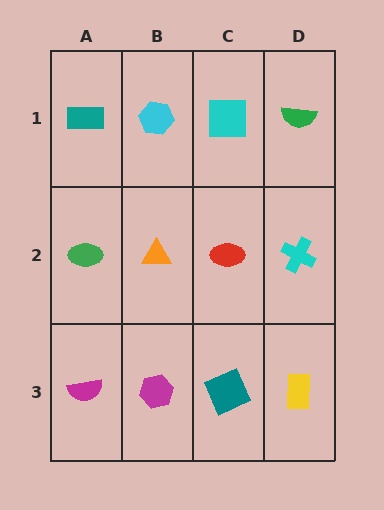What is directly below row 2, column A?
A magenta semicircle.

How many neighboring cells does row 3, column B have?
3.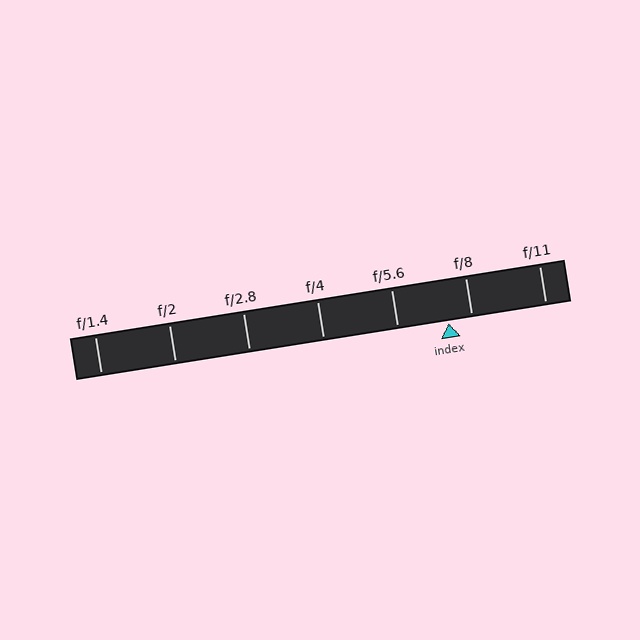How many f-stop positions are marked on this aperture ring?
There are 7 f-stop positions marked.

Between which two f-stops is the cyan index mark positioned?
The index mark is between f/5.6 and f/8.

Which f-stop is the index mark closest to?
The index mark is closest to f/8.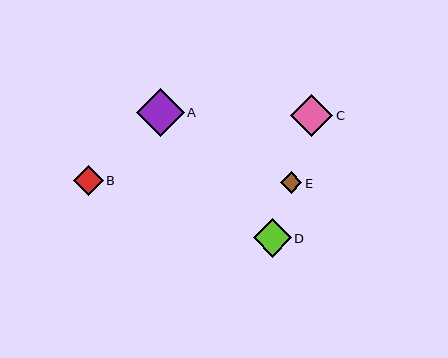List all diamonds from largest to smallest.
From largest to smallest: A, C, D, B, E.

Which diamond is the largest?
Diamond A is the largest with a size of approximately 48 pixels.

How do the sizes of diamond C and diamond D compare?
Diamond C and diamond D are approximately the same size.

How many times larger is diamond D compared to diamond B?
Diamond D is approximately 1.3 times the size of diamond B.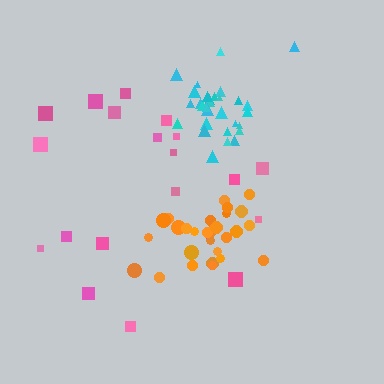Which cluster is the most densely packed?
Orange.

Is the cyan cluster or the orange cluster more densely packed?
Orange.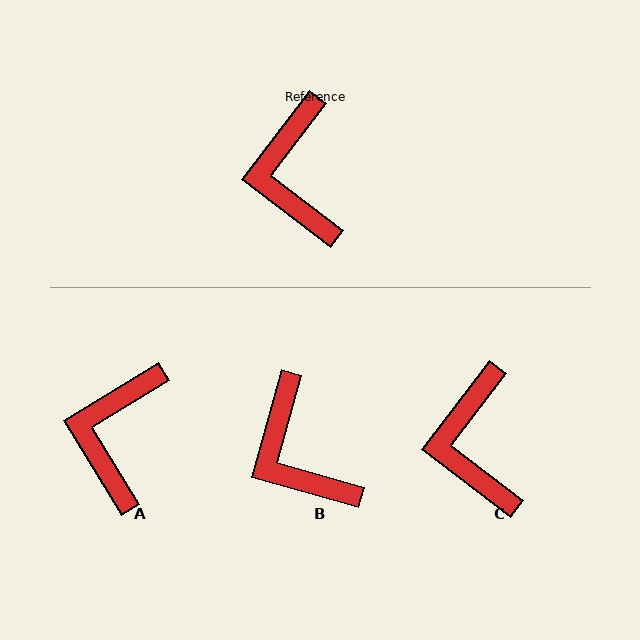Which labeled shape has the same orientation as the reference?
C.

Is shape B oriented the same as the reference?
No, it is off by about 22 degrees.